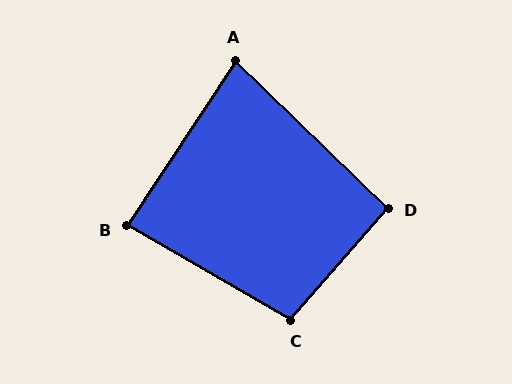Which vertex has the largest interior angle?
C, at approximately 101 degrees.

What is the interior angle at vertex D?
Approximately 93 degrees (approximately right).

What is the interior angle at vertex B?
Approximately 87 degrees (approximately right).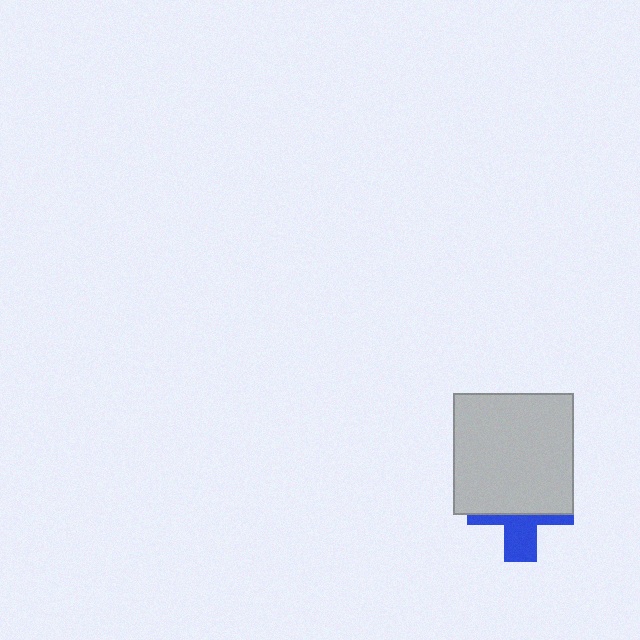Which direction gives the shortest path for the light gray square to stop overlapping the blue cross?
Moving up gives the shortest separation.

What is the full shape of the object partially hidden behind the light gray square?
The partially hidden object is a blue cross.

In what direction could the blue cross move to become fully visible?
The blue cross could move down. That would shift it out from behind the light gray square entirely.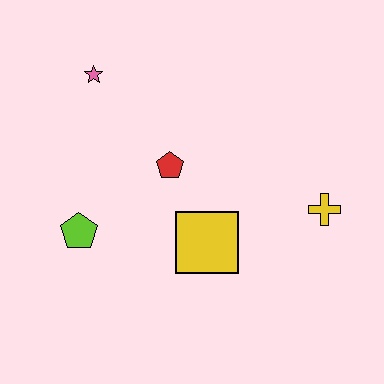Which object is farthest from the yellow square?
The pink star is farthest from the yellow square.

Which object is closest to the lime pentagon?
The red pentagon is closest to the lime pentagon.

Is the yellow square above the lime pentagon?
No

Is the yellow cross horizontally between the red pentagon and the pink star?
No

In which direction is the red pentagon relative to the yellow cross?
The red pentagon is to the left of the yellow cross.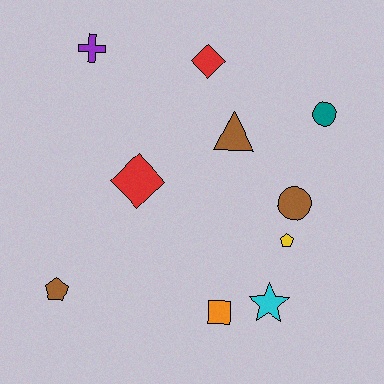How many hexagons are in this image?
There are no hexagons.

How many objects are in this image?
There are 10 objects.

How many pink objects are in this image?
There are no pink objects.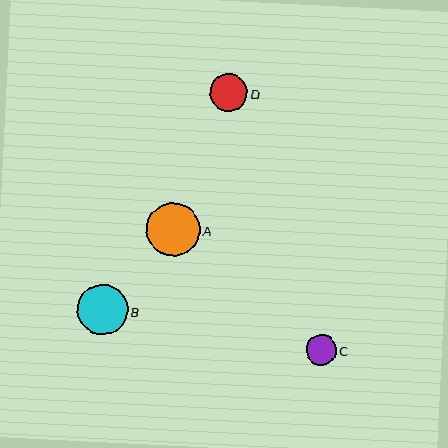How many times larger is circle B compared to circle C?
Circle B is approximately 1.7 times the size of circle C.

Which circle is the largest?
Circle A is the largest with a size of approximately 53 pixels.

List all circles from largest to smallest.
From largest to smallest: A, B, D, C.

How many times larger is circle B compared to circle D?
Circle B is approximately 1.4 times the size of circle D.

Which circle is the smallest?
Circle C is the smallest with a size of approximately 30 pixels.